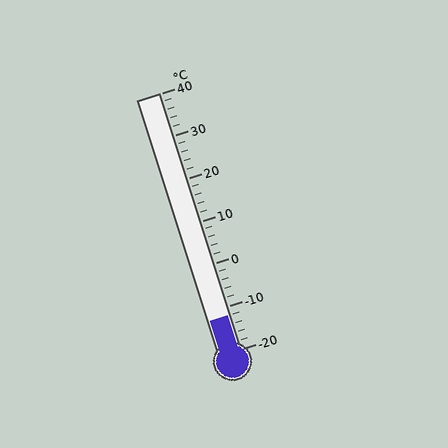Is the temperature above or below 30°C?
The temperature is below 30°C.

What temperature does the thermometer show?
The thermometer shows approximately -12°C.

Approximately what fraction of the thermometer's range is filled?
The thermometer is filled to approximately 15% of its range.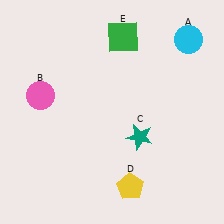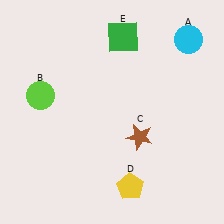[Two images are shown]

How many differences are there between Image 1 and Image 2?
There are 2 differences between the two images.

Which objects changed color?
B changed from pink to lime. C changed from teal to brown.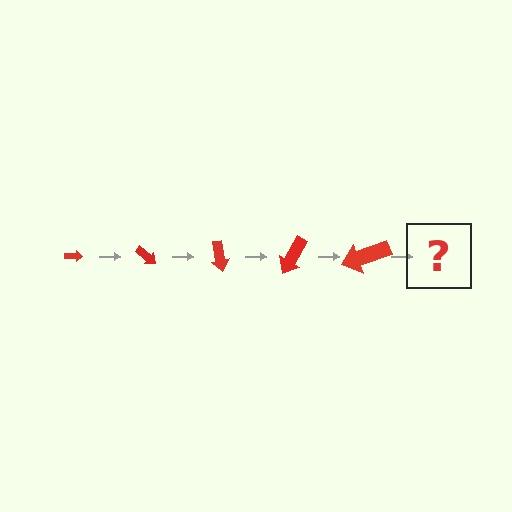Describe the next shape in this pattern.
It should be an arrow, larger than the previous one and rotated 200 degrees from the start.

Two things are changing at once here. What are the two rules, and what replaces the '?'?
The two rules are that the arrow grows larger each step and it rotates 40 degrees each step. The '?' should be an arrow, larger than the previous one and rotated 200 degrees from the start.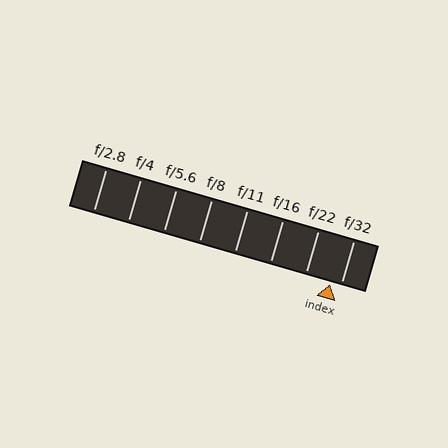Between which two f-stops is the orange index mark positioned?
The index mark is between f/22 and f/32.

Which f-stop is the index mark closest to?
The index mark is closest to f/32.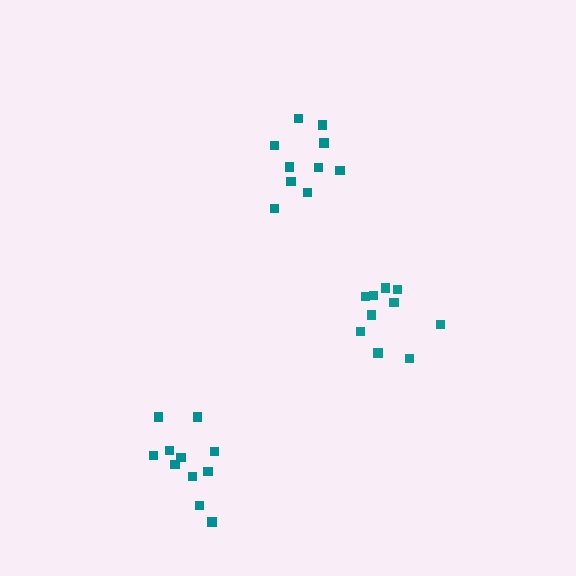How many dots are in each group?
Group 1: 11 dots, Group 2: 10 dots, Group 3: 10 dots (31 total).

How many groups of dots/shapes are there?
There are 3 groups.